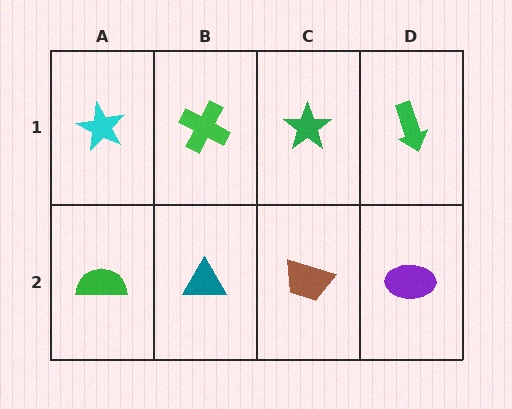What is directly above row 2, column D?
A green arrow.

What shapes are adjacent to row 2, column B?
A green cross (row 1, column B), a green semicircle (row 2, column A), a brown trapezoid (row 2, column C).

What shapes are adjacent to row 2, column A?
A cyan star (row 1, column A), a teal triangle (row 2, column B).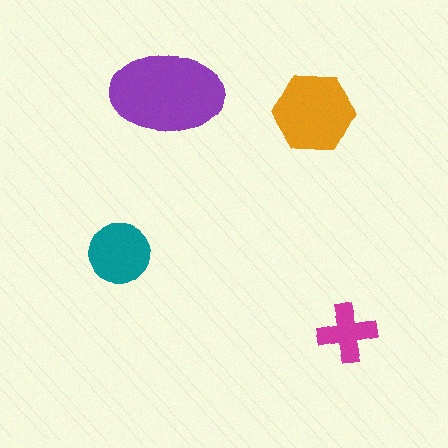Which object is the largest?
The purple ellipse.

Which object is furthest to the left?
The teal circle is leftmost.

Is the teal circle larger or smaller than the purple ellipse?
Smaller.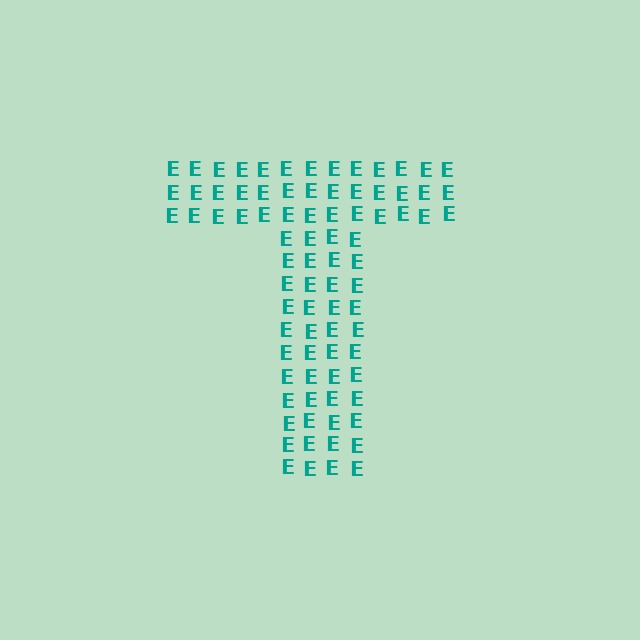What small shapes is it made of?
It is made of small letter E's.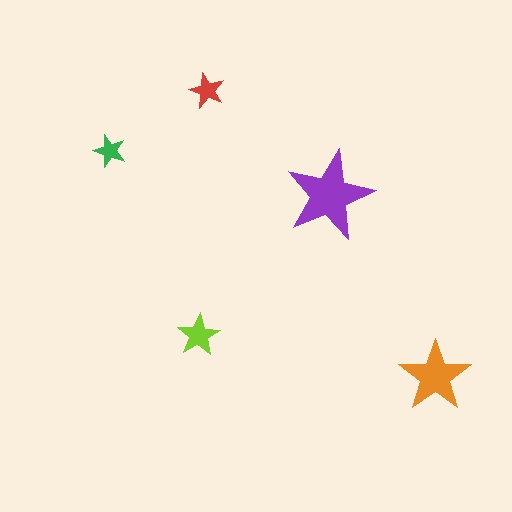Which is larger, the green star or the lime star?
The lime one.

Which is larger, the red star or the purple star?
The purple one.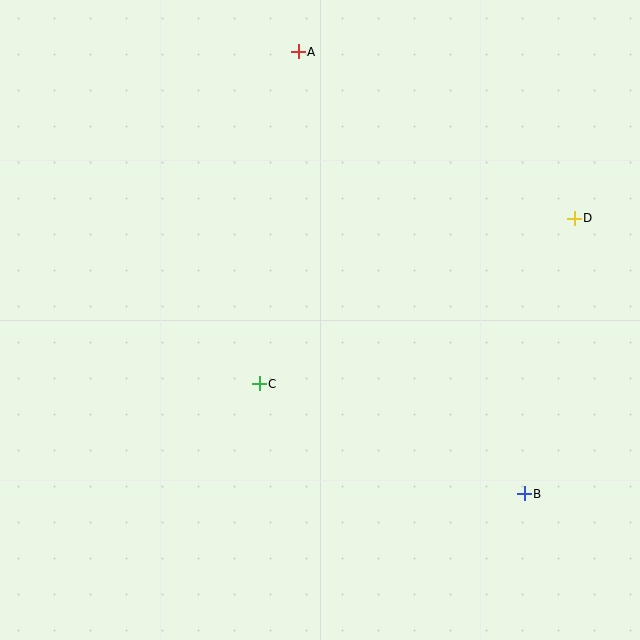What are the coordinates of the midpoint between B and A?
The midpoint between B and A is at (411, 273).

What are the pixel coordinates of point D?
Point D is at (574, 218).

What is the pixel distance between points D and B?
The distance between D and B is 280 pixels.